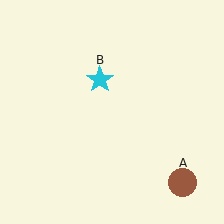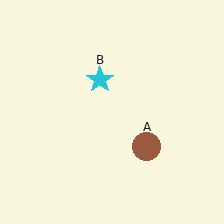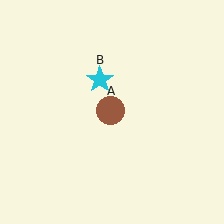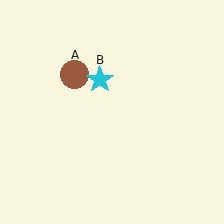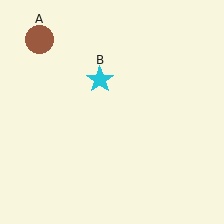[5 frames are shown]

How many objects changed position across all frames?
1 object changed position: brown circle (object A).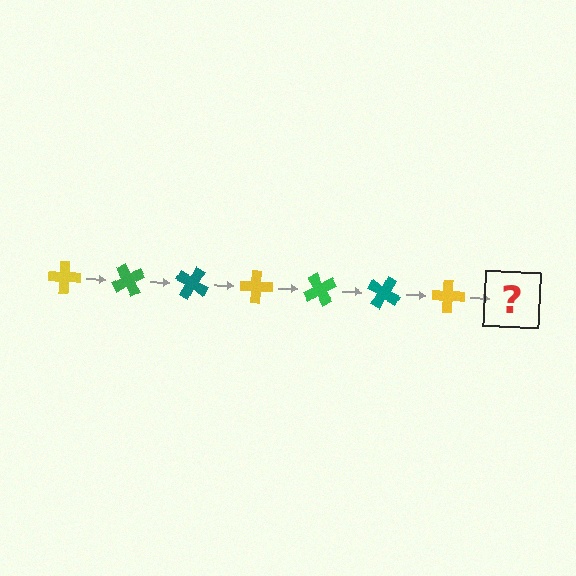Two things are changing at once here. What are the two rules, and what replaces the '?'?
The two rules are that it rotates 60 degrees each step and the color cycles through yellow, green, and teal. The '?' should be a green cross, rotated 420 degrees from the start.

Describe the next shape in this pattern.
It should be a green cross, rotated 420 degrees from the start.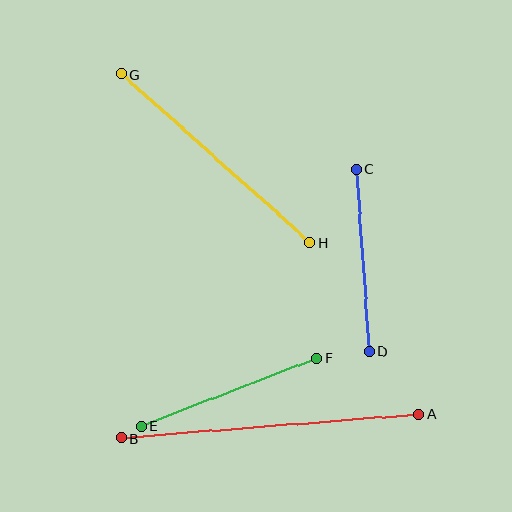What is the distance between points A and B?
The distance is approximately 299 pixels.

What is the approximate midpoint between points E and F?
The midpoint is at approximately (229, 392) pixels.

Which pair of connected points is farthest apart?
Points A and B are farthest apart.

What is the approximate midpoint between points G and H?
The midpoint is at approximately (216, 158) pixels.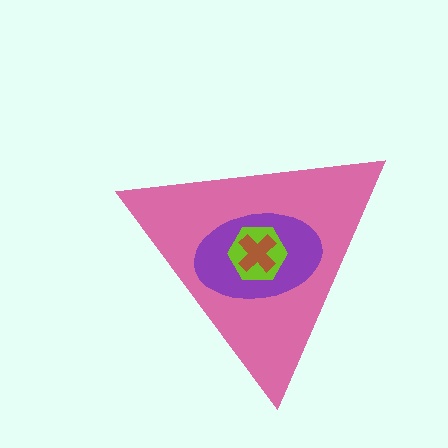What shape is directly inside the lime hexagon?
The brown cross.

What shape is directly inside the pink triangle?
The purple ellipse.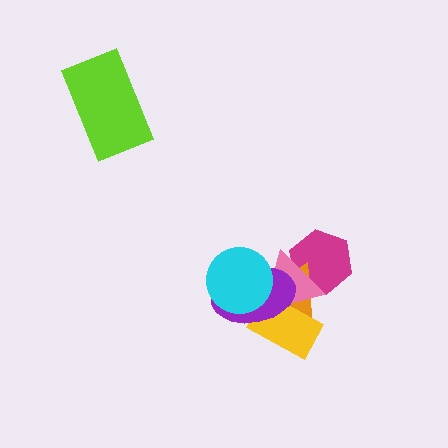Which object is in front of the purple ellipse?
The cyan circle is in front of the purple ellipse.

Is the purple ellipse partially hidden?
Yes, it is partially covered by another shape.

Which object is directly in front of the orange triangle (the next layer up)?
The yellow rectangle is directly in front of the orange triangle.